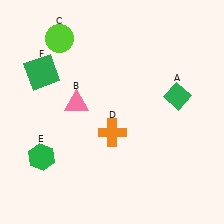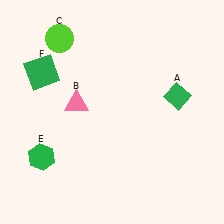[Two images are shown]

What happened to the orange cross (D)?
The orange cross (D) was removed in Image 2. It was in the bottom-right area of Image 1.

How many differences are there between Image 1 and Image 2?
There is 1 difference between the two images.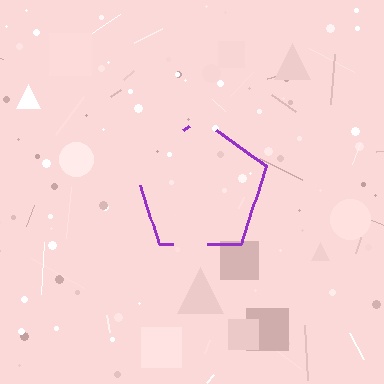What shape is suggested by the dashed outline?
The dashed outline suggests a pentagon.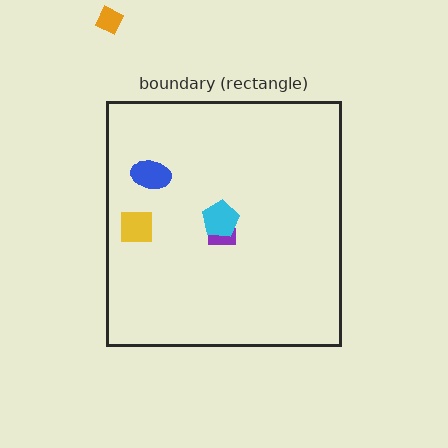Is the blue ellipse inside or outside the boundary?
Inside.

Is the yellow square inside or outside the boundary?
Inside.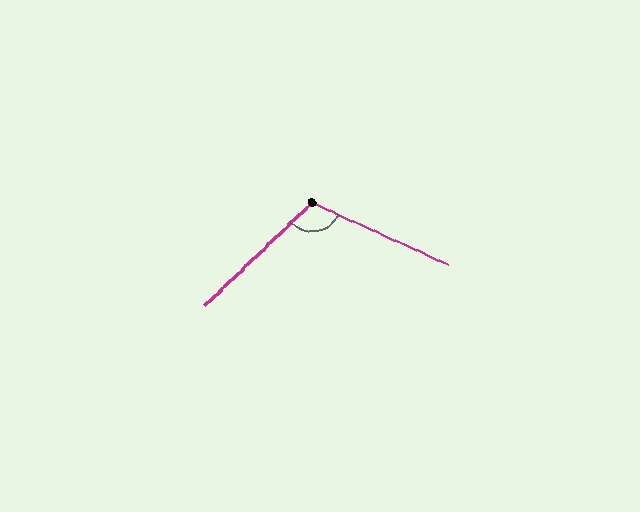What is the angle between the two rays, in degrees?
Approximately 111 degrees.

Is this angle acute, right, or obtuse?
It is obtuse.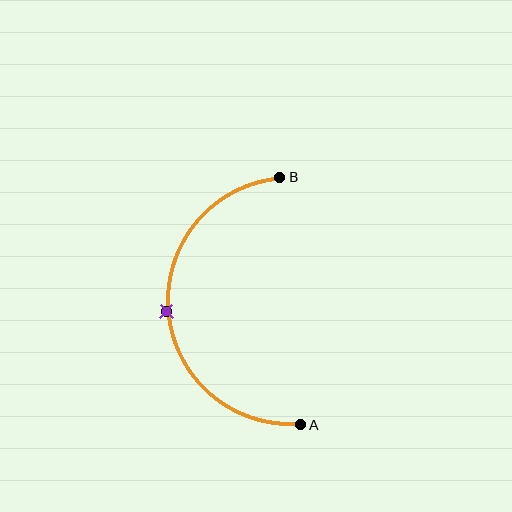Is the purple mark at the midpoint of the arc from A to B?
Yes. The purple mark lies on the arc at equal arc-length from both A and B — it is the arc midpoint.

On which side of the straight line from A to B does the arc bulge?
The arc bulges to the left of the straight line connecting A and B.